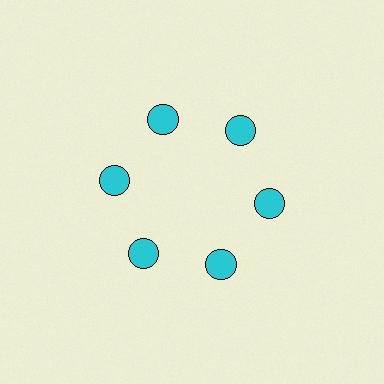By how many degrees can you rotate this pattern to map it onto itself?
The pattern maps onto itself every 60 degrees of rotation.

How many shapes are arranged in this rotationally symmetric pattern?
There are 6 shapes, arranged in 6 groups of 1.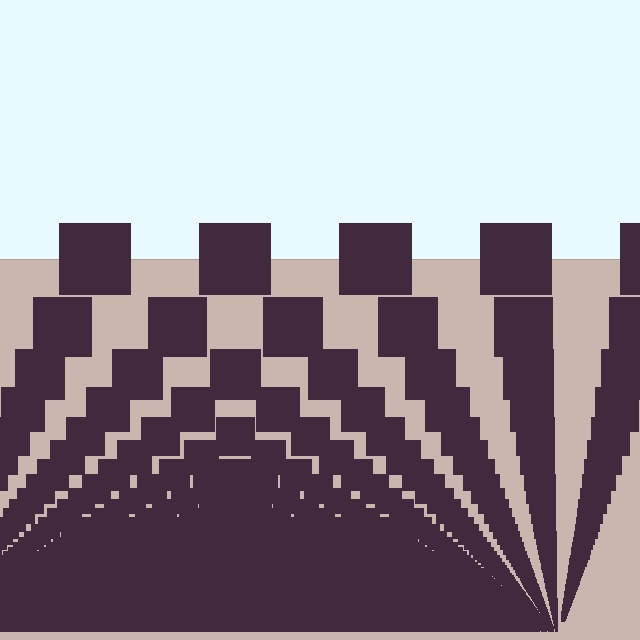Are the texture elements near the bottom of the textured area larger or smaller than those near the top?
Smaller. The gradient is inverted — elements near the bottom are smaller and denser.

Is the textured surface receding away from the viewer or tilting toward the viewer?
The surface appears to tilt toward the viewer. Texture elements get larger and sparser toward the top.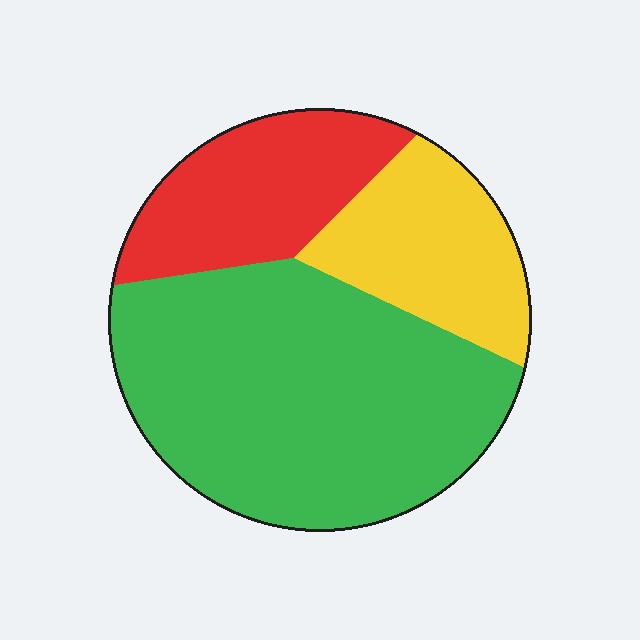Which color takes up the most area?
Green, at roughly 55%.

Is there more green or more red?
Green.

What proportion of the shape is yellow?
Yellow takes up between a sixth and a third of the shape.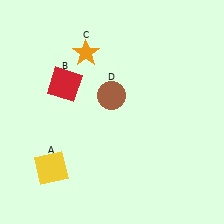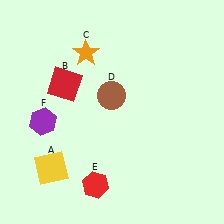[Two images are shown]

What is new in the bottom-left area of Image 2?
A purple hexagon (F) was added in the bottom-left area of Image 2.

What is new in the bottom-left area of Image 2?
A red hexagon (E) was added in the bottom-left area of Image 2.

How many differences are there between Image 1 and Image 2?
There are 2 differences between the two images.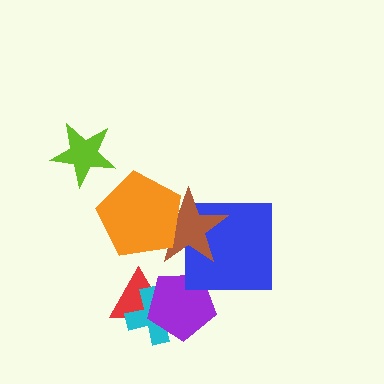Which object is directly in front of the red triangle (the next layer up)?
The cyan cross is directly in front of the red triangle.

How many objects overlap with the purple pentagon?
2 objects overlap with the purple pentagon.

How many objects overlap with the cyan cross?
2 objects overlap with the cyan cross.